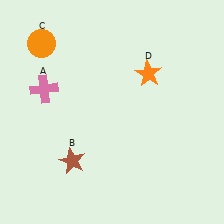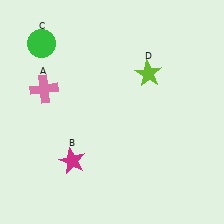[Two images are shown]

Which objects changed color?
B changed from brown to magenta. C changed from orange to green. D changed from orange to lime.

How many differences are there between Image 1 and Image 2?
There are 3 differences between the two images.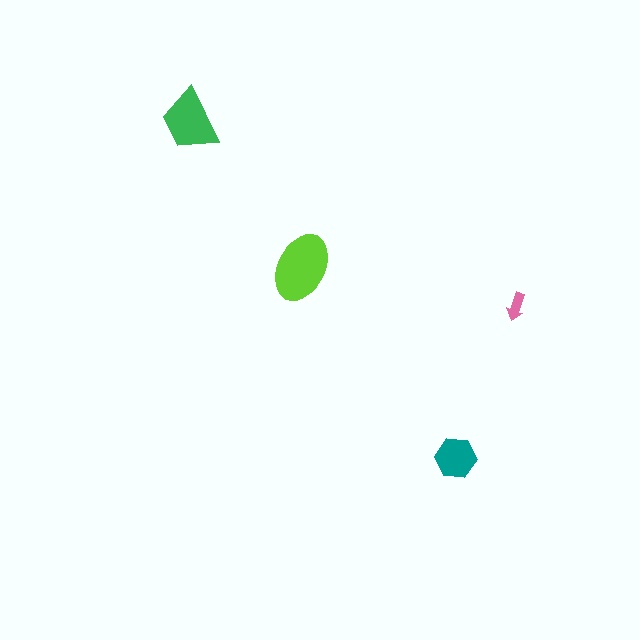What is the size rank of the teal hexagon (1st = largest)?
3rd.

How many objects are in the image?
There are 4 objects in the image.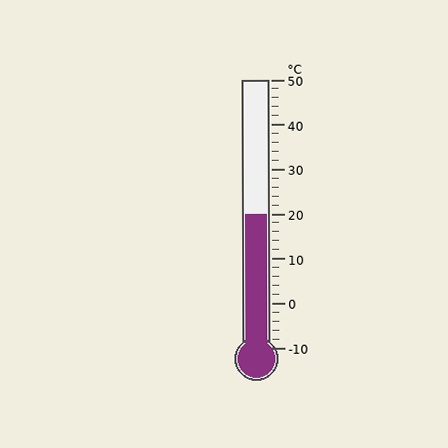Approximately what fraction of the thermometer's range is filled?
The thermometer is filled to approximately 50% of its range.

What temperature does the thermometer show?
The thermometer shows approximately 20°C.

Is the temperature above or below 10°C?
The temperature is above 10°C.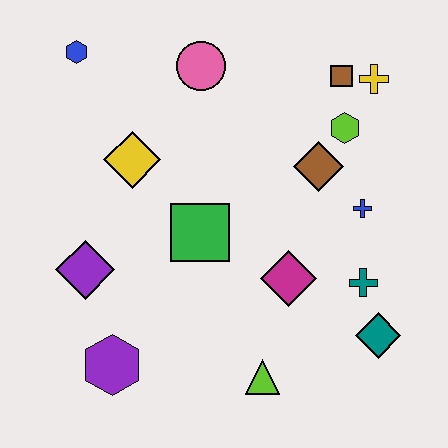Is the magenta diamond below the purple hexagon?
No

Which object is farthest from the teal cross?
The blue hexagon is farthest from the teal cross.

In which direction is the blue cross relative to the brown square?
The blue cross is below the brown square.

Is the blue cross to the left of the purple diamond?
No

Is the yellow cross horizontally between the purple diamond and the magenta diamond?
No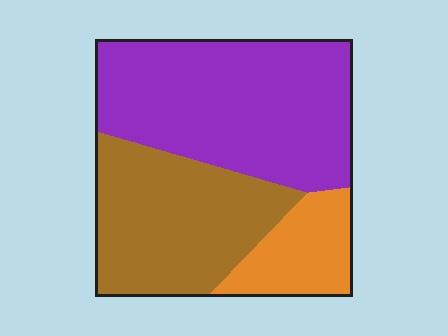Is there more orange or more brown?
Brown.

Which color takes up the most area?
Purple, at roughly 50%.